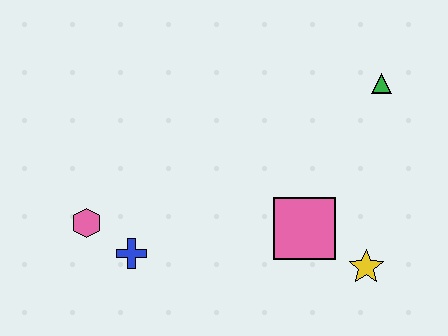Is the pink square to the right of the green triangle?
No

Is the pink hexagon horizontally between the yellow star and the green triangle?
No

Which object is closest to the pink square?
The yellow star is closest to the pink square.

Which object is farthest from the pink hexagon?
The green triangle is farthest from the pink hexagon.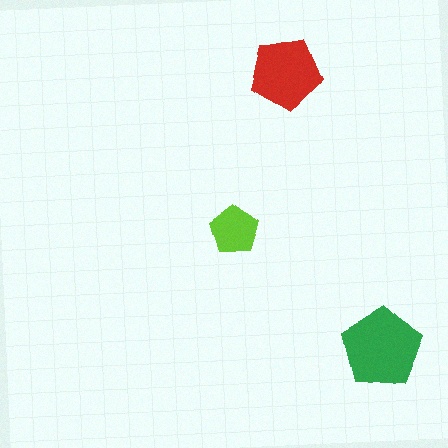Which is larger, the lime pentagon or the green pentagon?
The green one.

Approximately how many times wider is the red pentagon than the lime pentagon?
About 1.5 times wider.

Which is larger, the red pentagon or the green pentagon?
The green one.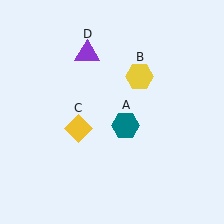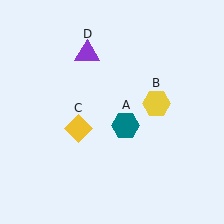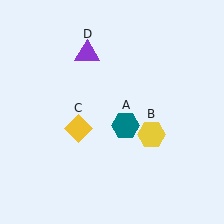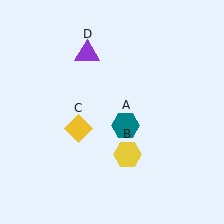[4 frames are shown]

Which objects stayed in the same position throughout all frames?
Teal hexagon (object A) and yellow diamond (object C) and purple triangle (object D) remained stationary.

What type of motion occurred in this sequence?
The yellow hexagon (object B) rotated clockwise around the center of the scene.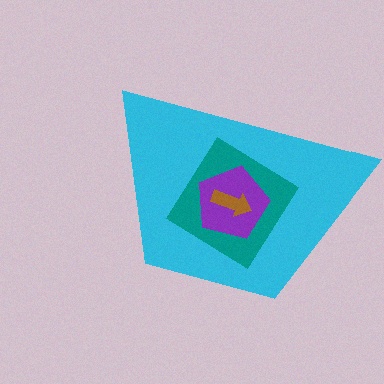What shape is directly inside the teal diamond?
The purple pentagon.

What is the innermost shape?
The brown arrow.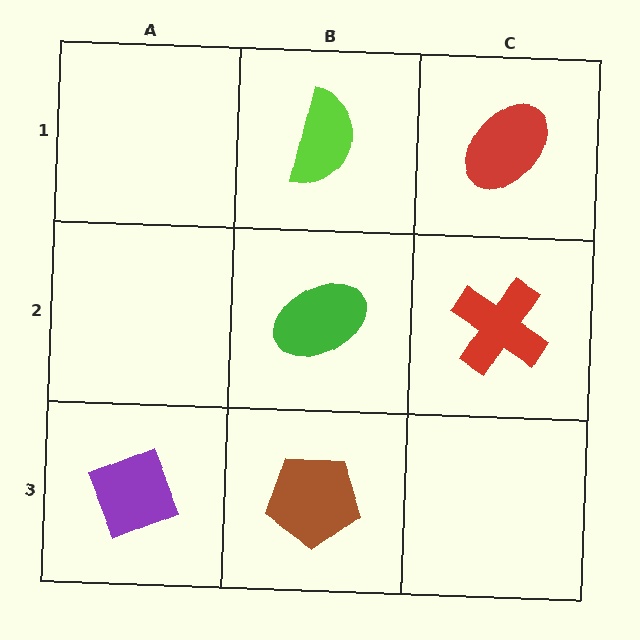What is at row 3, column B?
A brown pentagon.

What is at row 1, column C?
A red ellipse.